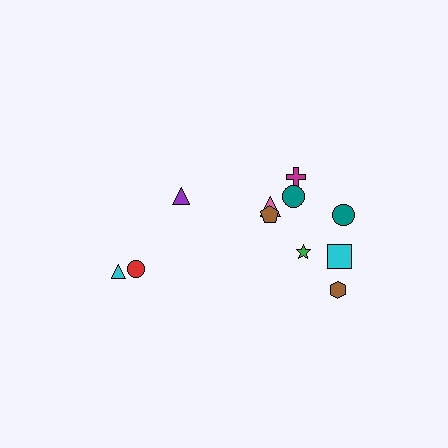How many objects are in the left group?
There are 3 objects.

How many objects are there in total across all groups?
There are 11 objects.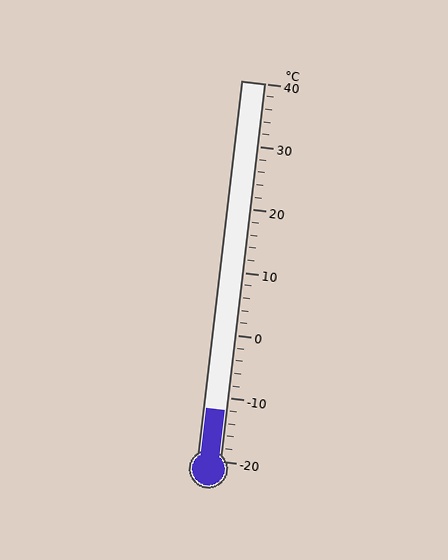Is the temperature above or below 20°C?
The temperature is below 20°C.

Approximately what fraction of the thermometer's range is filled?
The thermometer is filled to approximately 15% of its range.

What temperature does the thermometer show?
The thermometer shows approximately -12°C.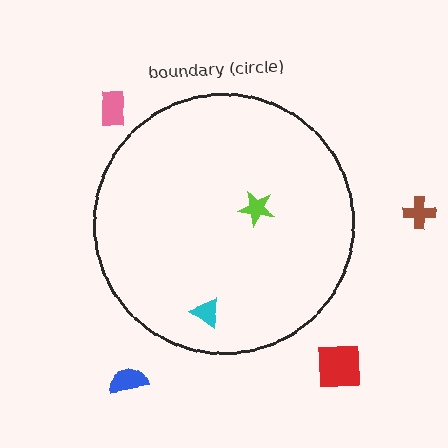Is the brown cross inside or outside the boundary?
Outside.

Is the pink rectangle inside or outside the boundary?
Outside.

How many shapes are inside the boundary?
2 inside, 4 outside.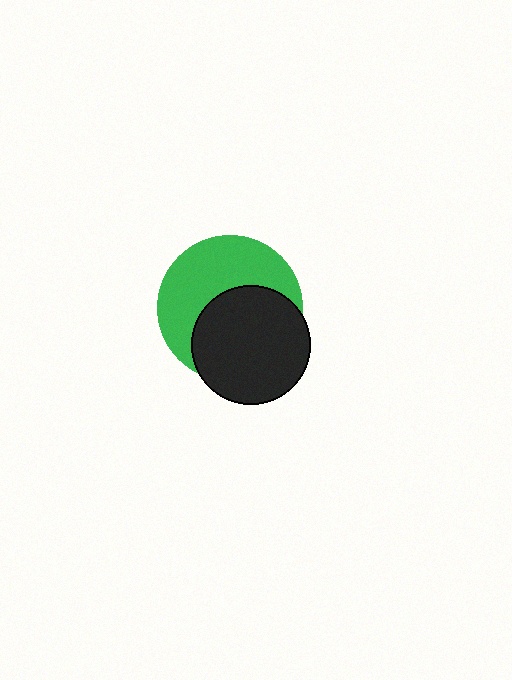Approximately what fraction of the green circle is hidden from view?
Roughly 49% of the green circle is hidden behind the black circle.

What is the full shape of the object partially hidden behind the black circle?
The partially hidden object is a green circle.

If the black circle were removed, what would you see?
You would see the complete green circle.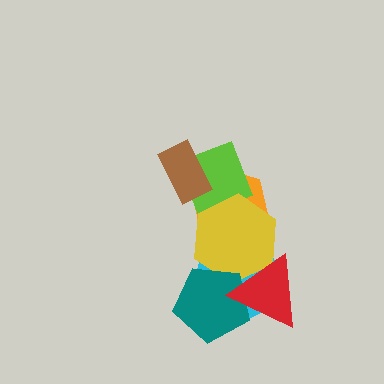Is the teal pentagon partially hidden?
Yes, it is partially covered by another shape.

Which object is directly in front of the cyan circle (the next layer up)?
The orange hexagon is directly in front of the cyan circle.